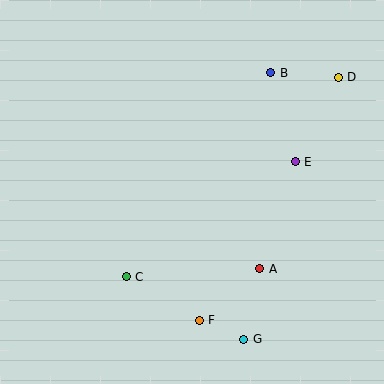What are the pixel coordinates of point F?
Point F is at (199, 320).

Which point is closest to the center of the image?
Point A at (260, 269) is closest to the center.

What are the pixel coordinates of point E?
Point E is at (295, 162).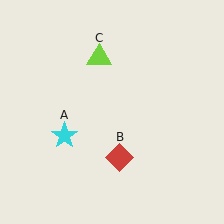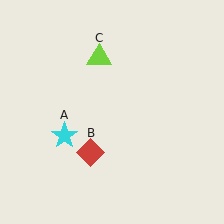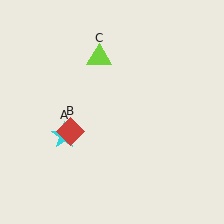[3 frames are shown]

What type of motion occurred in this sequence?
The red diamond (object B) rotated clockwise around the center of the scene.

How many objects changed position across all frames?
1 object changed position: red diamond (object B).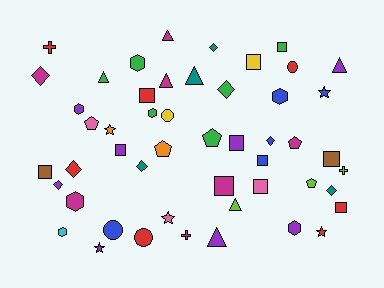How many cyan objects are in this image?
There is 1 cyan object.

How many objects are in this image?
There are 50 objects.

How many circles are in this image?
There are 4 circles.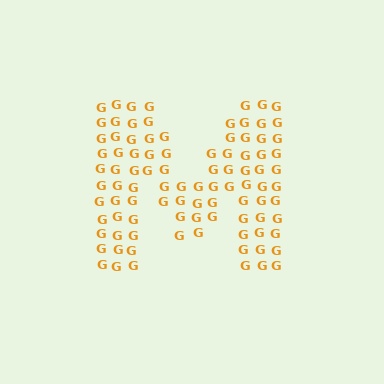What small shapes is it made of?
It is made of small letter G's.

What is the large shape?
The large shape is the letter M.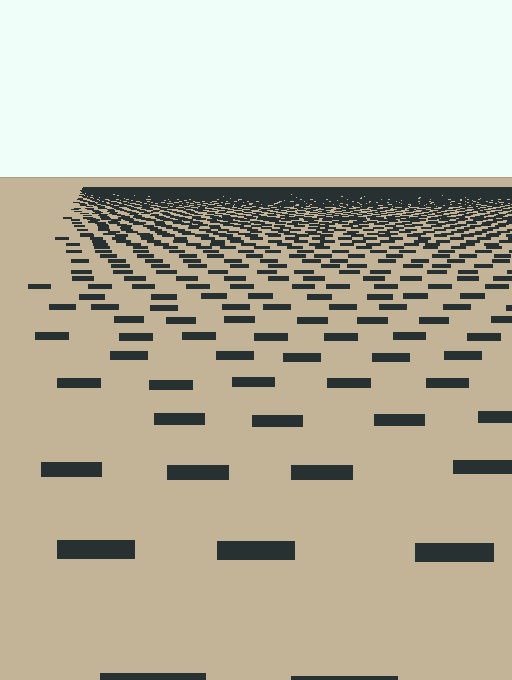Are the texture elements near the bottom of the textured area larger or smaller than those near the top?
Larger. Near the bottom, elements are closer to the viewer and appear at a bigger on-screen size.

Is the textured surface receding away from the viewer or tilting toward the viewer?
The surface is receding away from the viewer. Texture elements get smaller and denser toward the top.